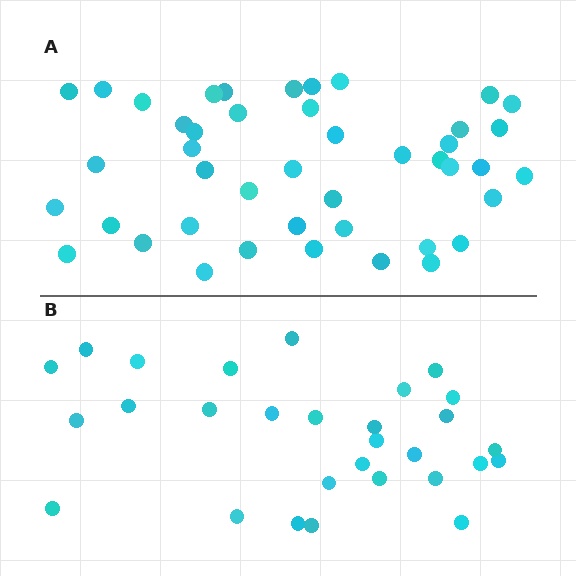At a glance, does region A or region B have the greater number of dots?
Region A (the top region) has more dots.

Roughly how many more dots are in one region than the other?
Region A has approximately 15 more dots than region B.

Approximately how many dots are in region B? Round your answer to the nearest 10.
About 30 dots. (The exact count is 29, which rounds to 30.)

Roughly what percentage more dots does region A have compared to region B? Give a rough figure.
About 50% more.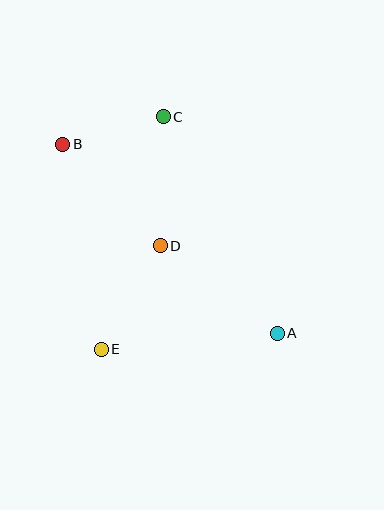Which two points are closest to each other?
Points B and C are closest to each other.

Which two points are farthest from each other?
Points A and B are farthest from each other.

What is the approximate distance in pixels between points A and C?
The distance between A and C is approximately 245 pixels.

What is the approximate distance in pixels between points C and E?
The distance between C and E is approximately 241 pixels.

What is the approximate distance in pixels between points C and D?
The distance between C and D is approximately 129 pixels.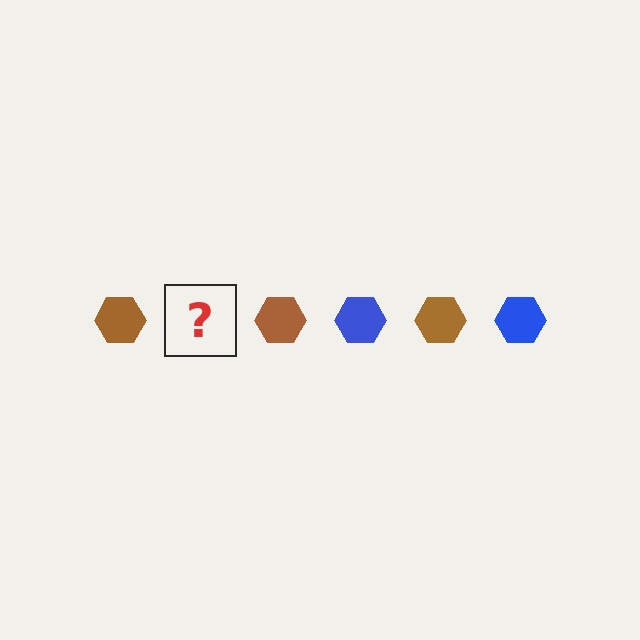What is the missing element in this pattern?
The missing element is a blue hexagon.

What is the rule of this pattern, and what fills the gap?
The rule is that the pattern cycles through brown, blue hexagons. The gap should be filled with a blue hexagon.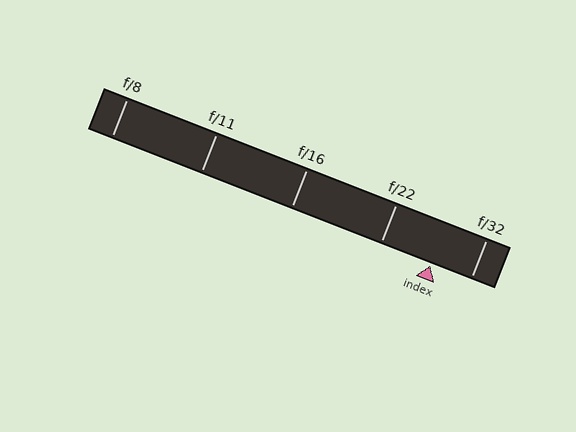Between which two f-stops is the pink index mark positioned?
The index mark is between f/22 and f/32.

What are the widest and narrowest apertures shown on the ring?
The widest aperture shown is f/8 and the narrowest is f/32.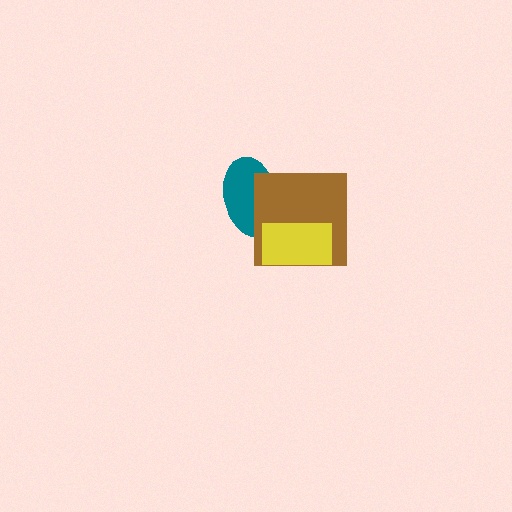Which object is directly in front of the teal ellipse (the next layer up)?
The brown square is directly in front of the teal ellipse.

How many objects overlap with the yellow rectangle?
2 objects overlap with the yellow rectangle.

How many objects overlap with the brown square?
2 objects overlap with the brown square.